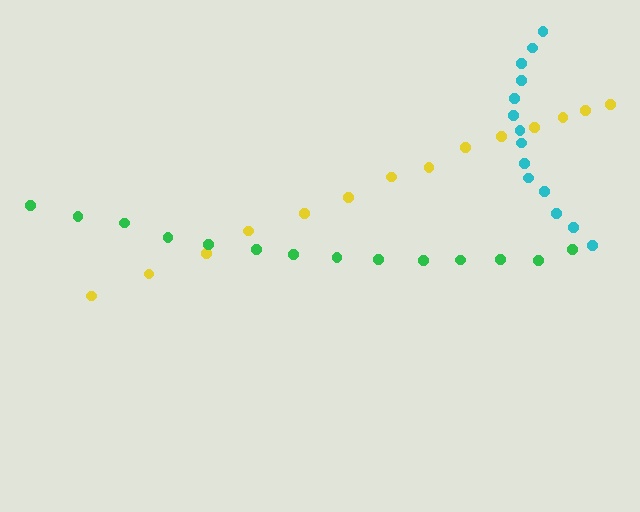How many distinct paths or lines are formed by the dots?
There are 3 distinct paths.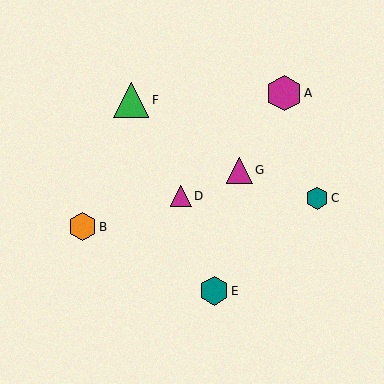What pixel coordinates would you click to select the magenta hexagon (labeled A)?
Click at (284, 93) to select the magenta hexagon A.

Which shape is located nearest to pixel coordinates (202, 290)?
The teal hexagon (labeled E) at (214, 291) is nearest to that location.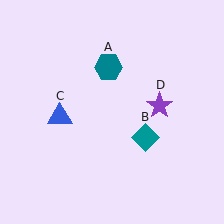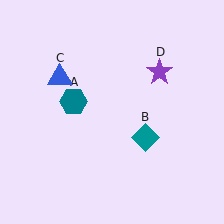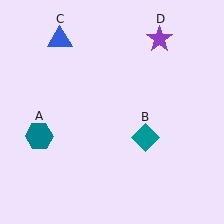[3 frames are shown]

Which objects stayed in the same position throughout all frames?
Teal diamond (object B) remained stationary.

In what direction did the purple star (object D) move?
The purple star (object D) moved up.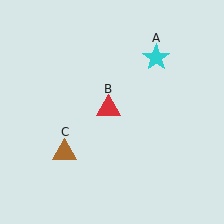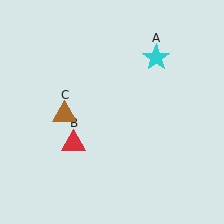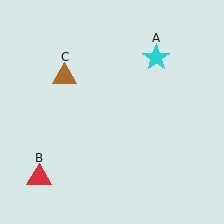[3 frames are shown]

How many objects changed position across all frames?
2 objects changed position: red triangle (object B), brown triangle (object C).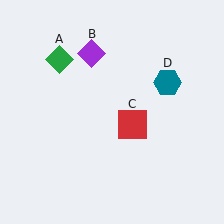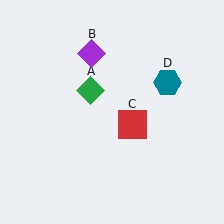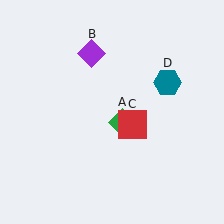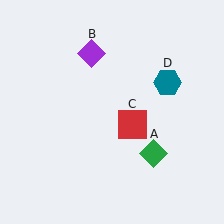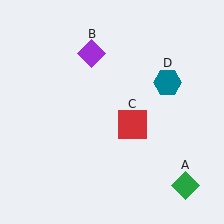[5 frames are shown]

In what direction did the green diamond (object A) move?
The green diamond (object A) moved down and to the right.